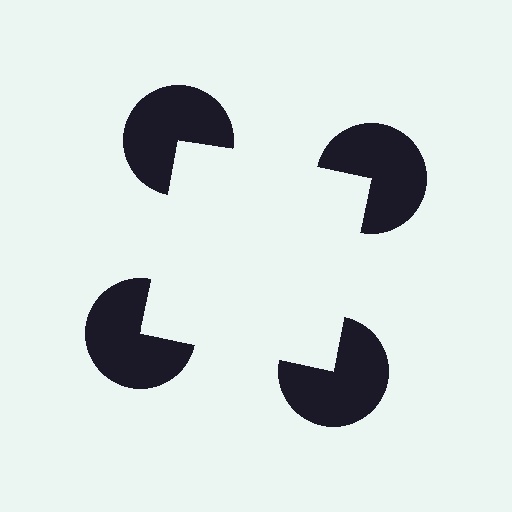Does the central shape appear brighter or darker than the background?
It typically appears slightly brighter than the background, even though no actual brightness change is drawn.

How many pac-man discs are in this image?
There are 4 — one at each vertex of the illusory square.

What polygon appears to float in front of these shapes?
An illusory square — its edges are inferred from the aligned wedge cuts in the pac-man discs, not physically drawn.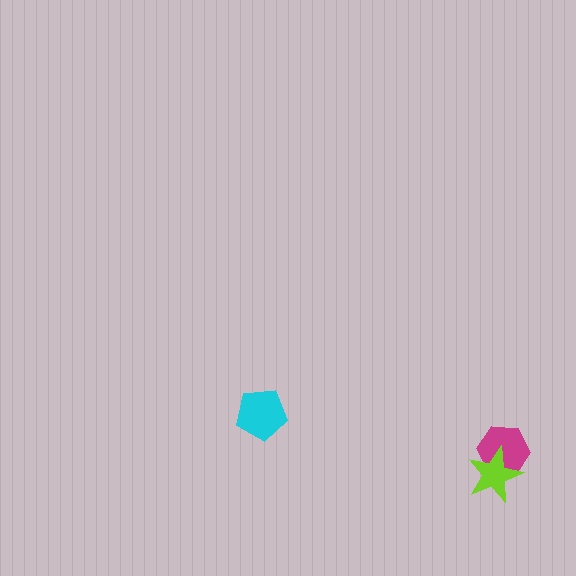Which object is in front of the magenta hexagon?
The lime star is in front of the magenta hexagon.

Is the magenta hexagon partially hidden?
Yes, it is partially covered by another shape.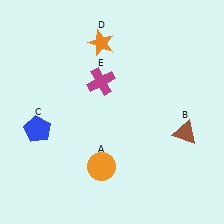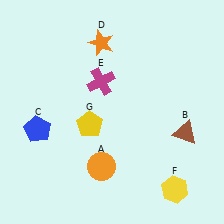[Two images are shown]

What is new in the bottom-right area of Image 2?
A yellow hexagon (F) was added in the bottom-right area of Image 2.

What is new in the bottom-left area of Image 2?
A yellow pentagon (G) was added in the bottom-left area of Image 2.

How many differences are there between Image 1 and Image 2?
There are 2 differences between the two images.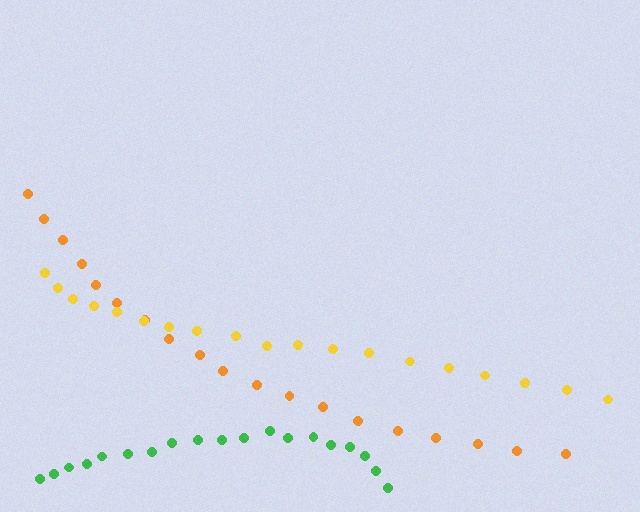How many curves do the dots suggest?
There are 3 distinct paths.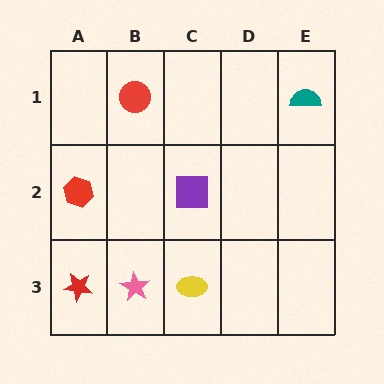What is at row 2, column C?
A purple square.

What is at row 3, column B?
A pink star.